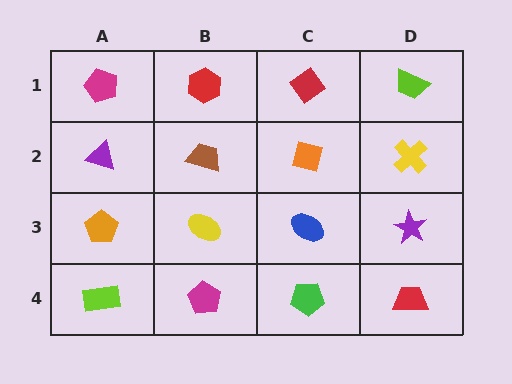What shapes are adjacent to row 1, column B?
A brown trapezoid (row 2, column B), a magenta pentagon (row 1, column A), a red diamond (row 1, column C).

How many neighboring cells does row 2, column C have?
4.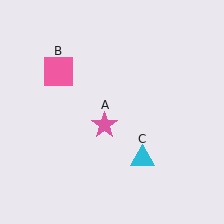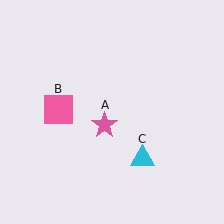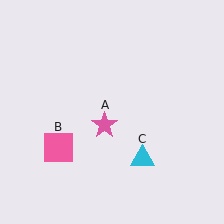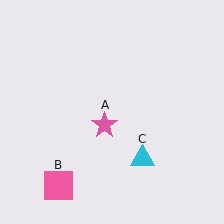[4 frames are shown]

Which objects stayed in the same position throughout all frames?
Pink star (object A) and cyan triangle (object C) remained stationary.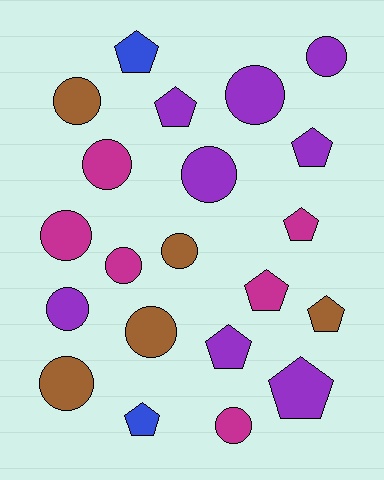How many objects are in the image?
There are 21 objects.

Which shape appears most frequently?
Circle, with 12 objects.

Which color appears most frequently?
Purple, with 8 objects.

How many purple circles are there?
There are 4 purple circles.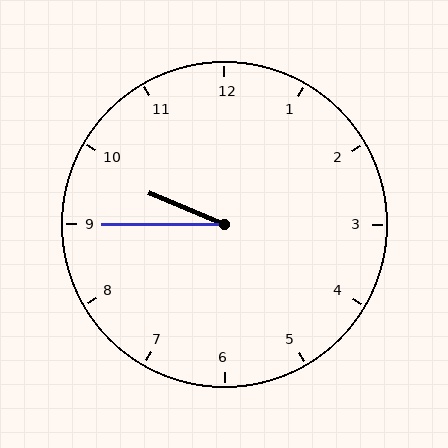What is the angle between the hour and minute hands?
Approximately 22 degrees.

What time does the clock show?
9:45.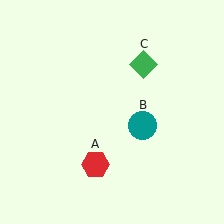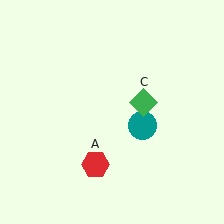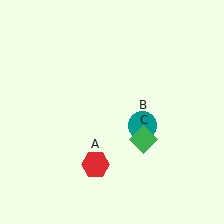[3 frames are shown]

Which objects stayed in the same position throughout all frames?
Red hexagon (object A) and teal circle (object B) remained stationary.